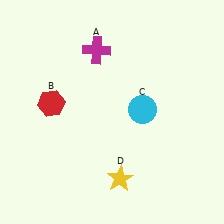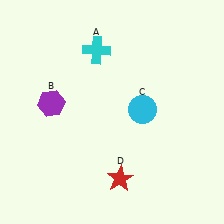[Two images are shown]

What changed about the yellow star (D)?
In Image 1, D is yellow. In Image 2, it changed to red.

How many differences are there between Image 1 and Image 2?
There are 3 differences between the two images.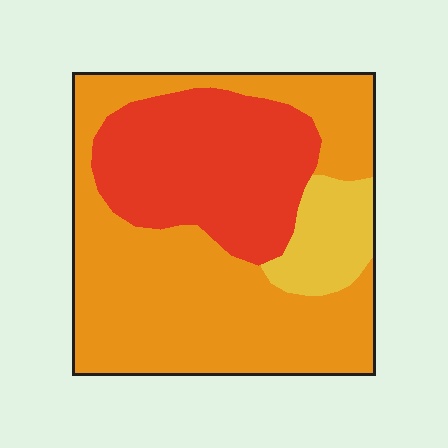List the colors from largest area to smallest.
From largest to smallest: orange, red, yellow.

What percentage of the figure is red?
Red covers about 30% of the figure.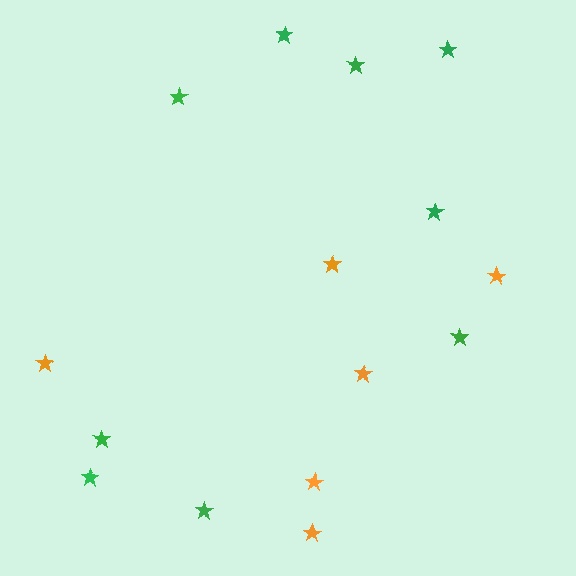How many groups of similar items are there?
There are 2 groups: one group of green stars (9) and one group of orange stars (6).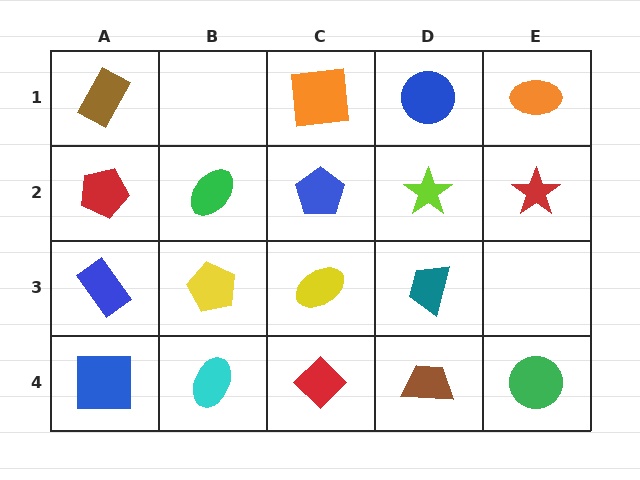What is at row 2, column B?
A green ellipse.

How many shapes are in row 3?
4 shapes.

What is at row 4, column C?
A red diamond.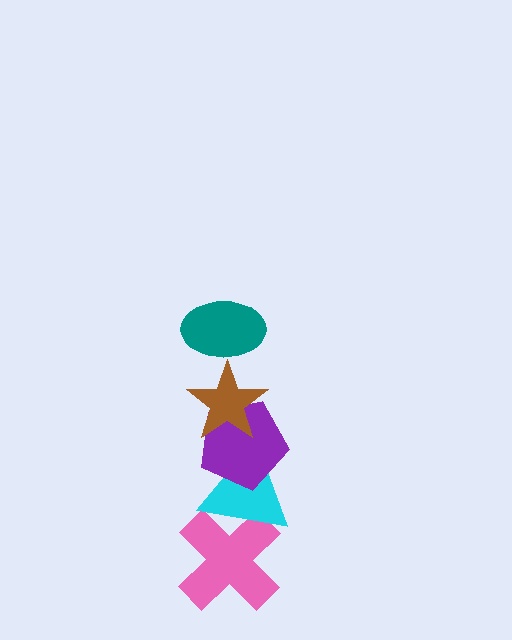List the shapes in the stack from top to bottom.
From top to bottom: the teal ellipse, the brown star, the purple pentagon, the cyan triangle, the pink cross.